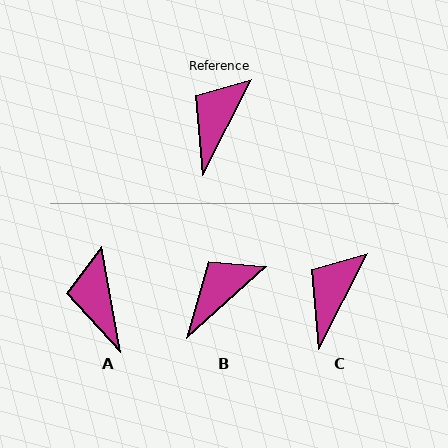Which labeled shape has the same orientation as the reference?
C.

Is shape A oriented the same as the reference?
No, it is off by about 38 degrees.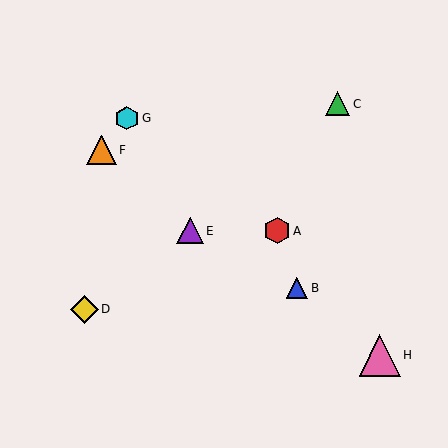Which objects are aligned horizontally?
Objects A, E are aligned horizontally.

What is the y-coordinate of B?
Object B is at y≈288.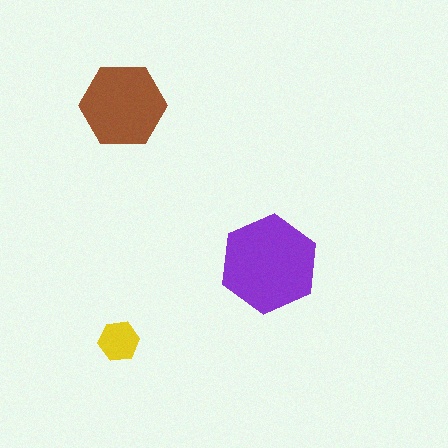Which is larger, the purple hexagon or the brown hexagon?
The purple one.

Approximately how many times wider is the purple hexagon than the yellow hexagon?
About 2.5 times wider.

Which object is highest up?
The brown hexagon is topmost.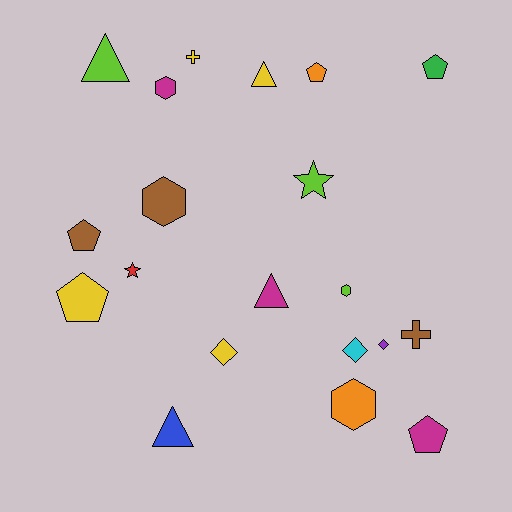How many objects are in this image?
There are 20 objects.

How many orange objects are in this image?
There are 2 orange objects.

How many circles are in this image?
There are no circles.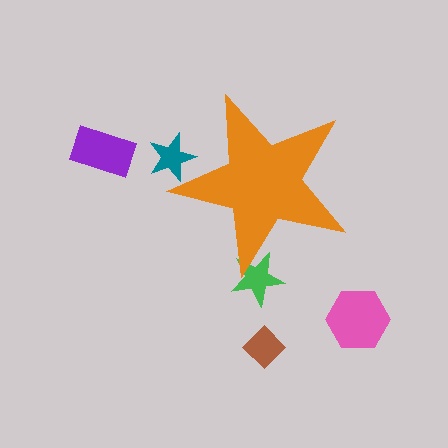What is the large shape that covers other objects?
An orange star.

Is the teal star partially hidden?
Yes, the teal star is partially hidden behind the orange star.